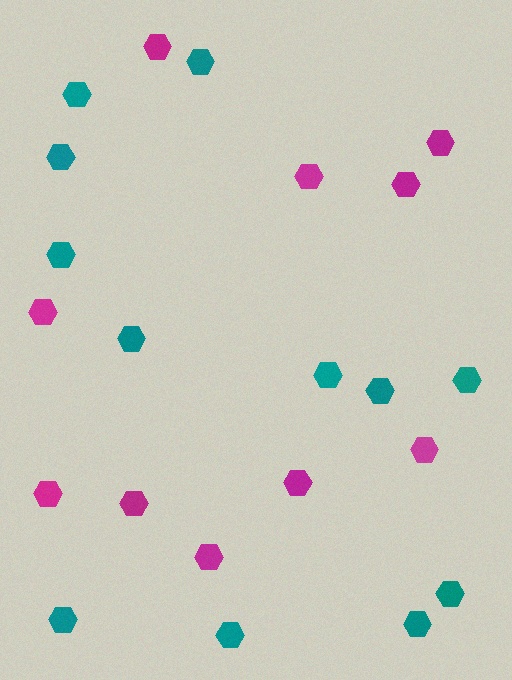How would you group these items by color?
There are 2 groups: one group of magenta hexagons (10) and one group of teal hexagons (12).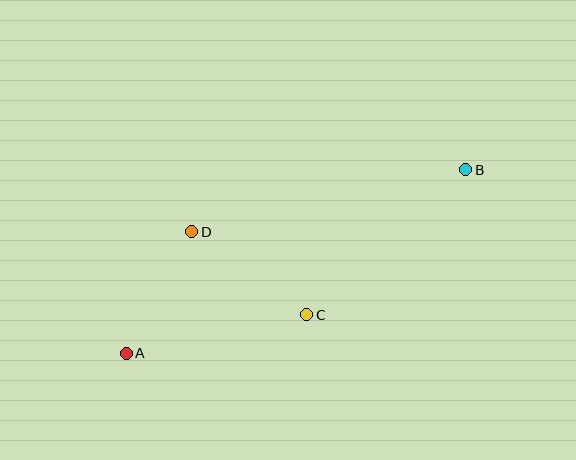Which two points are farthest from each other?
Points A and B are farthest from each other.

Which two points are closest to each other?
Points A and D are closest to each other.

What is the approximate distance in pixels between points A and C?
The distance between A and C is approximately 185 pixels.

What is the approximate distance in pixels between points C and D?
The distance between C and D is approximately 142 pixels.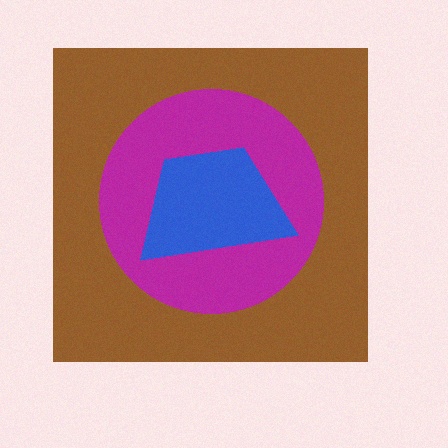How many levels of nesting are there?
3.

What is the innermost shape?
The blue trapezoid.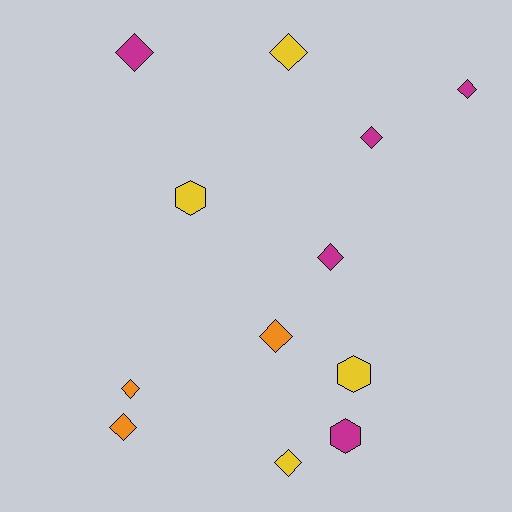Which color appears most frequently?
Magenta, with 5 objects.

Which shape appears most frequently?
Diamond, with 9 objects.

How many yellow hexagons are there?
There are 2 yellow hexagons.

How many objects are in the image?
There are 12 objects.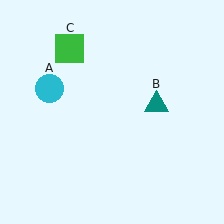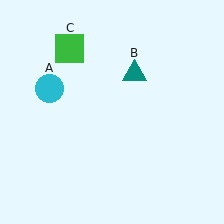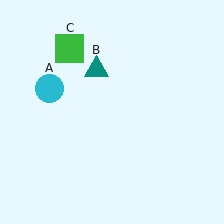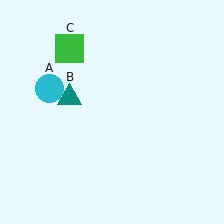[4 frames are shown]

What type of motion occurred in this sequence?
The teal triangle (object B) rotated counterclockwise around the center of the scene.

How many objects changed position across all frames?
1 object changed position: teal triangle (object B).